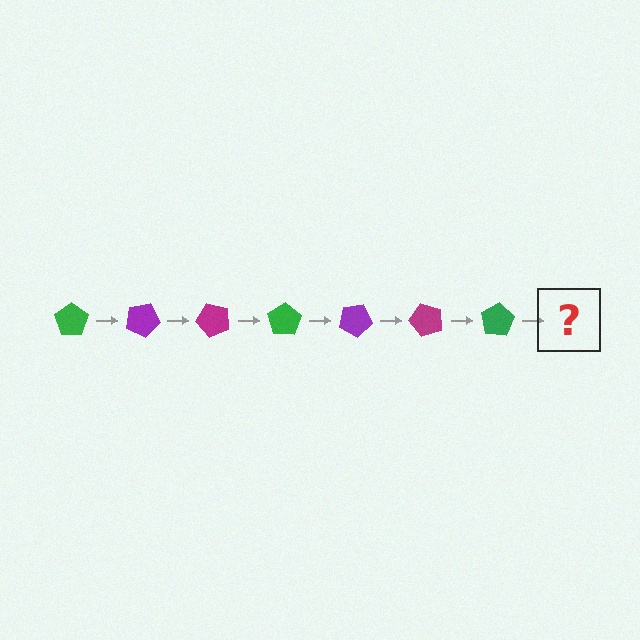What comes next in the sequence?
The next element should be a purple pentagon, rotated 175 degrees from the start.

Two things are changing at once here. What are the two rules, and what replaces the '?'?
The two rules are that it rotates 25 degrees each step and the color cycles through green, purple, and magenta. The '?' should be a purple pentagon, rotated 175 degrees from the start.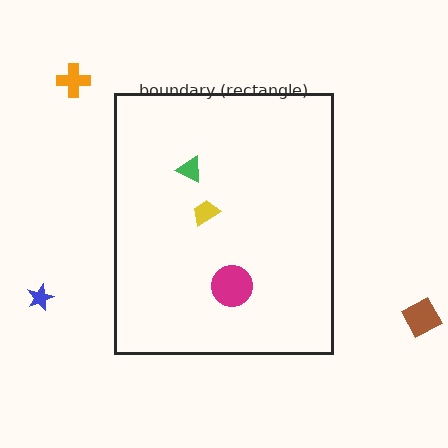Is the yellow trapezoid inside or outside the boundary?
Inside.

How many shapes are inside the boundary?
3 inside, 3 outside.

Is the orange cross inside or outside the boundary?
Outside.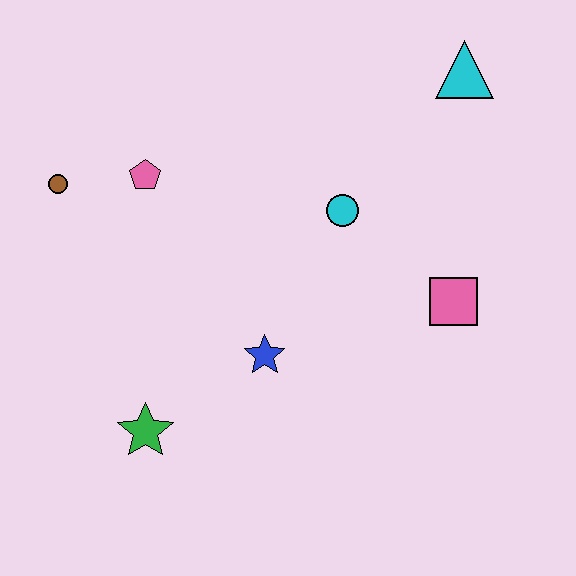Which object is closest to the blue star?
The green star is closest to the blue star.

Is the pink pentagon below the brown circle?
No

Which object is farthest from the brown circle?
The cyan triangle is farthest from the brown circle.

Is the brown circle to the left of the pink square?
Yes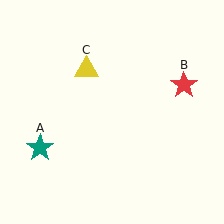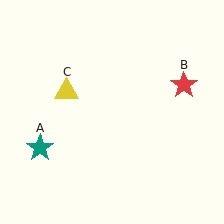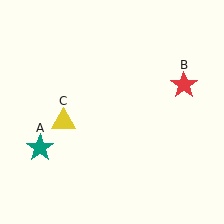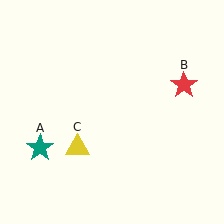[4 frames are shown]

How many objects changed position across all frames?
1 object changed position: yellow triangle (object C).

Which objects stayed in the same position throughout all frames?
Teal star (object A) and red star (object B) remained stationary.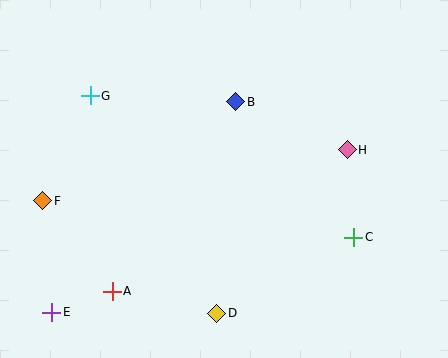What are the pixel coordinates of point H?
Point H is at (347, 150).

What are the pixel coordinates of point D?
Point D is at (217, 313).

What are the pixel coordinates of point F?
Point F is at (43, 201).